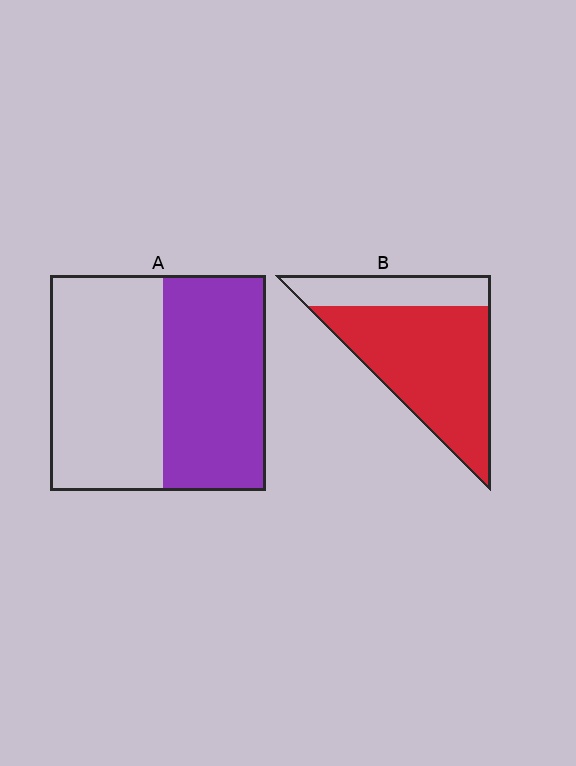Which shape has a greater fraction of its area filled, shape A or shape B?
Shape B.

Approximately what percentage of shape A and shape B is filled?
A is approximately 50% and B is approximately 75%.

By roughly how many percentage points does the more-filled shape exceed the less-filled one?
By roughly 25 percentage points (B over A).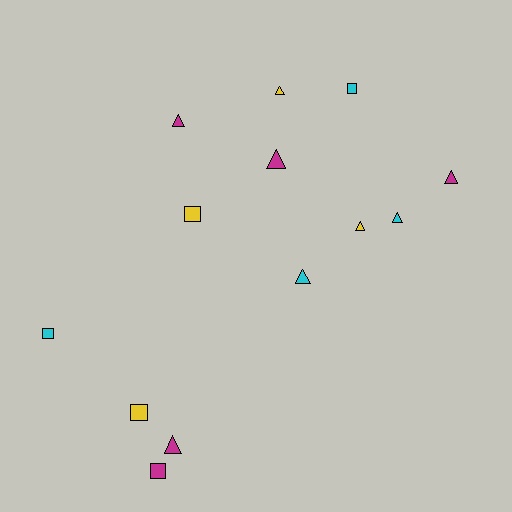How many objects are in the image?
There are 13 objects.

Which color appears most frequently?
Magenta, with 5 objects.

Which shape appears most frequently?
Triangle, with 8 objects.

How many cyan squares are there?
There are 2 cyan squares.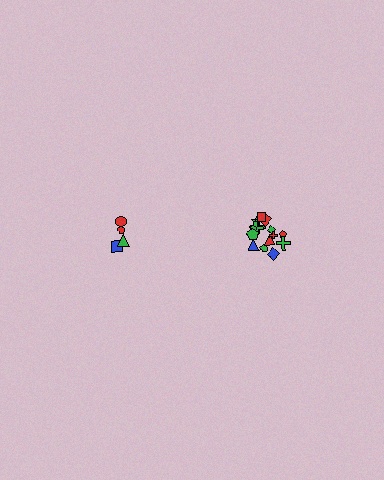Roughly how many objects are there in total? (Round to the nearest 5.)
Roughly 20 objects in total.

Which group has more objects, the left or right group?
The right group.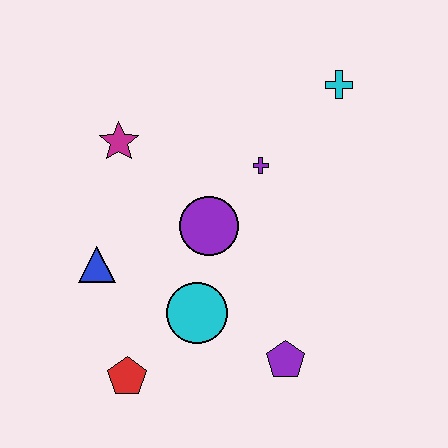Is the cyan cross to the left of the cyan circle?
No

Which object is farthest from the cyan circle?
The cyan cross is farthest from the cyan circle.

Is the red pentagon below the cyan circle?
Yes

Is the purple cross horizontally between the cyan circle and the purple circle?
No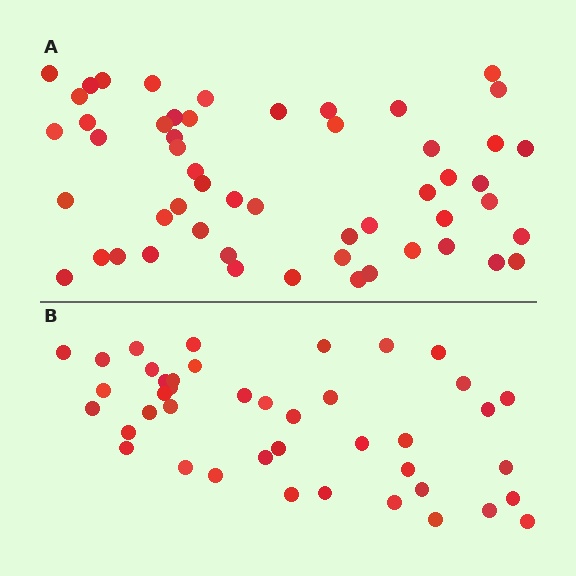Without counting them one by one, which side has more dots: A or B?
Region A (the top region) has more dots.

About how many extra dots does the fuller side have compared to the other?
Region A has roughly 12 or so more dots than region B.